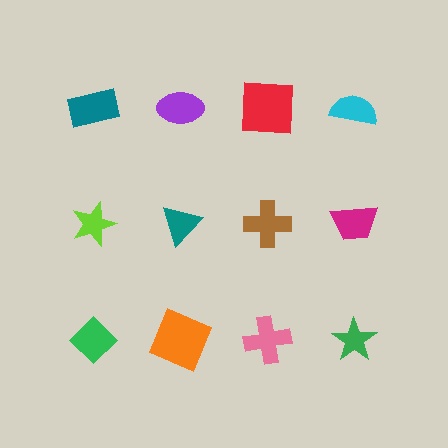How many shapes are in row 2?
4 shapes.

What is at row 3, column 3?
A pink cross.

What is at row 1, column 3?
A red square.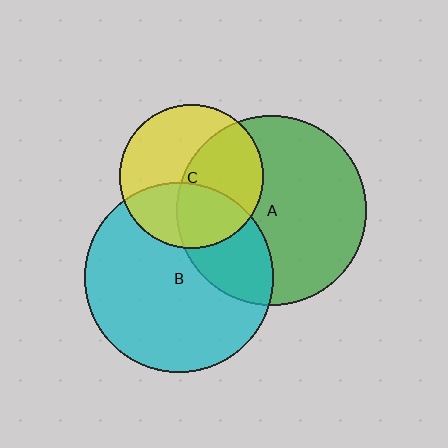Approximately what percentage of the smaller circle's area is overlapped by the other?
Approximately 30%.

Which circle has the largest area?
Circle A (green).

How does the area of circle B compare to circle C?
Approximately 1.7 times.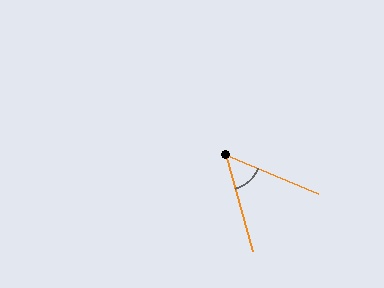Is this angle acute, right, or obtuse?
It is acute.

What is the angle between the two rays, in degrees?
Approximately 52 degrees.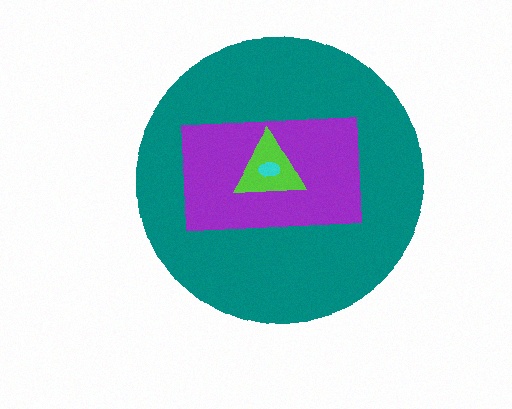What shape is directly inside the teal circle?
The purple rectangle.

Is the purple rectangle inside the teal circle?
Yes.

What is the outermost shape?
The teal circle.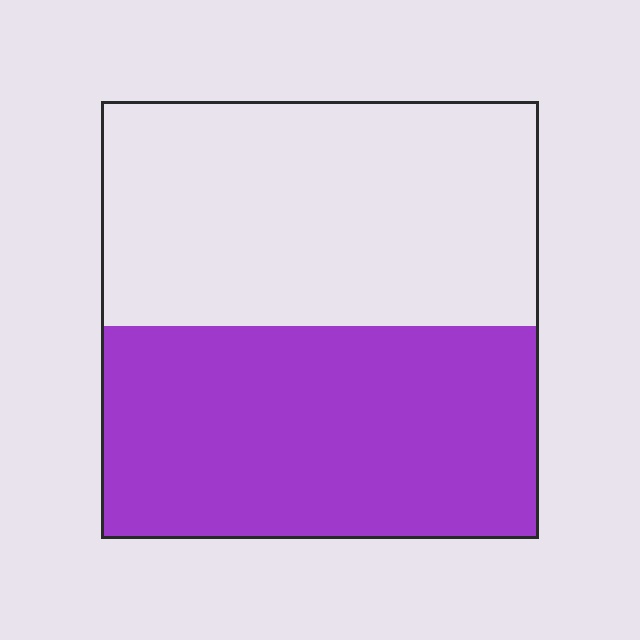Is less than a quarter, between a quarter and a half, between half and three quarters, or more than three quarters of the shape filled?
Between a quarter and a half.